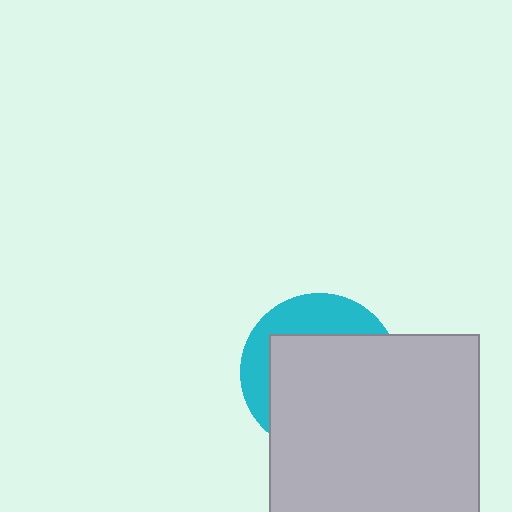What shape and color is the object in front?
The object in front is a light gray square.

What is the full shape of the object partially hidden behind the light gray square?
The partially hidden object is a cyan circle.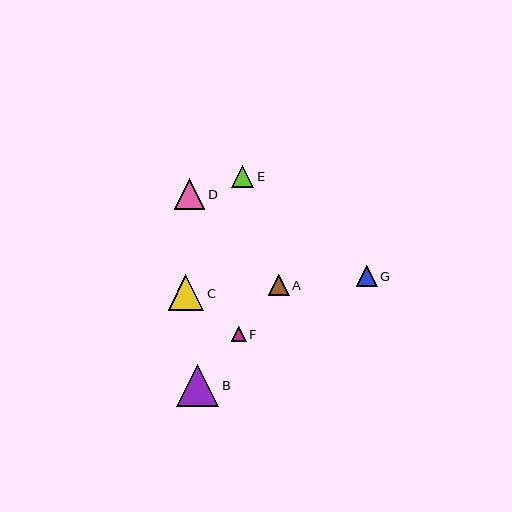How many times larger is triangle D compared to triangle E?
Triangle D is approximately 1.4 times the size of triangle E.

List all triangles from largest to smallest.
From largest to smallest: B, C, D, E, A, G, F.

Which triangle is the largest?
Triangle B is the largest with a size of approximately 42 pixels.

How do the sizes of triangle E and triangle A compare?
Triangle E and triangle A are approximately the same size.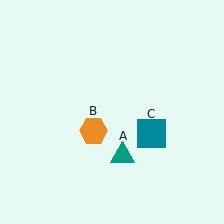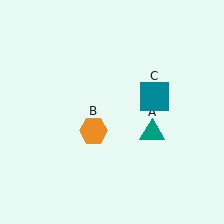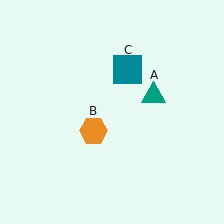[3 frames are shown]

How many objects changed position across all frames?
2 objects changed position: teal triangle (object A), teal square (object C).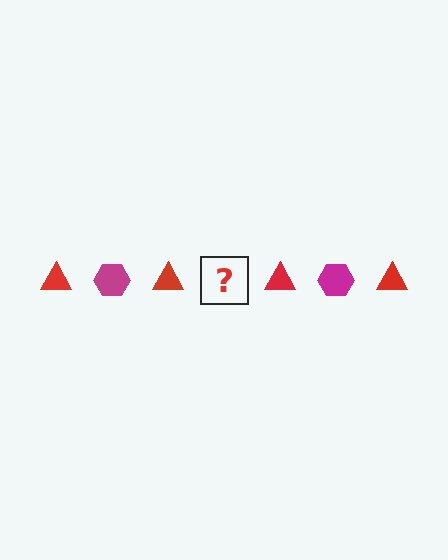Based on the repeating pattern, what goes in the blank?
The blank should be a magenta hexagon.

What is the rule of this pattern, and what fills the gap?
The rule is that the pattern alternates between red triangle and magenta hexagon. The gap should be filled with a magenta hexagon.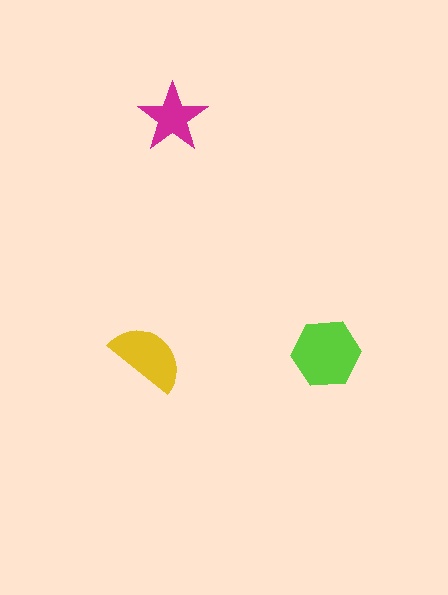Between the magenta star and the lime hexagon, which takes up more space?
The lime hexagon.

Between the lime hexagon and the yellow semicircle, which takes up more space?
The lime hexagon.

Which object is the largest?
The lime hexagon.